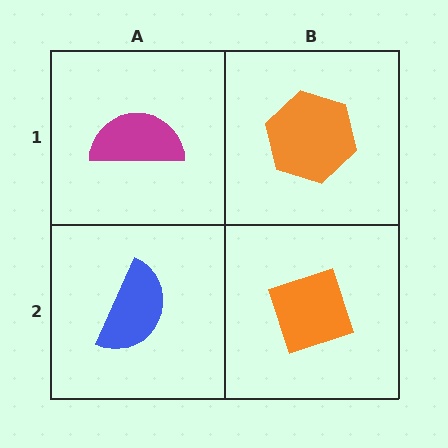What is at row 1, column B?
An orange hexagon.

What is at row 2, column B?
An orange diamond.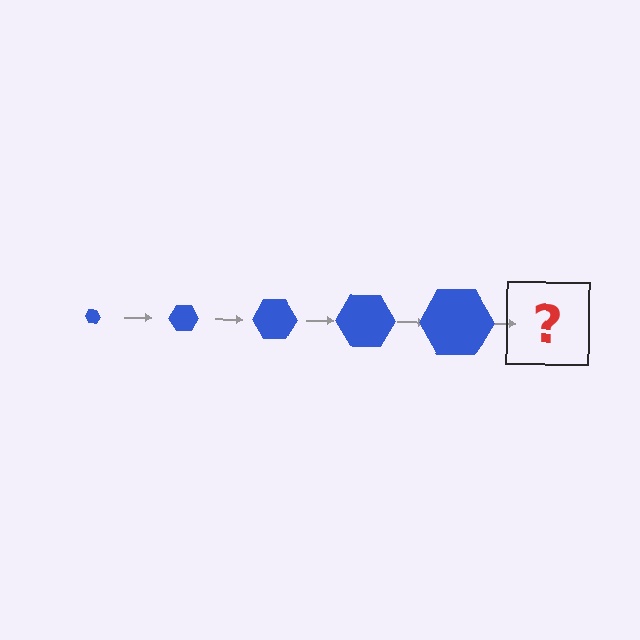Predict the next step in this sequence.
The next step is a blue hexagon, larger than the previous one.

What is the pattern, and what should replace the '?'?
The pattern is that the hexagon gets progressively larger each step. The '?' should be a blue hexagon, larger than the previous one.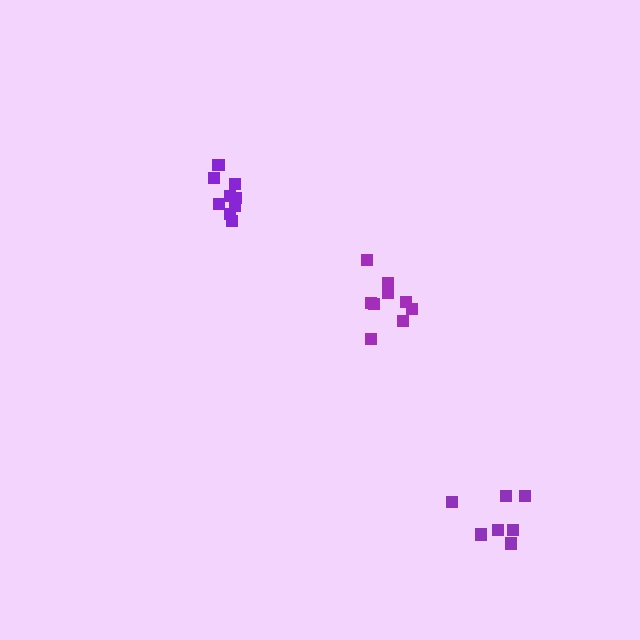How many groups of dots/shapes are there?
There are 3 groups.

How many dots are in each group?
Group 1: 7 dots, Group 2: 9 dots, Group 3: 9 dots (25 total).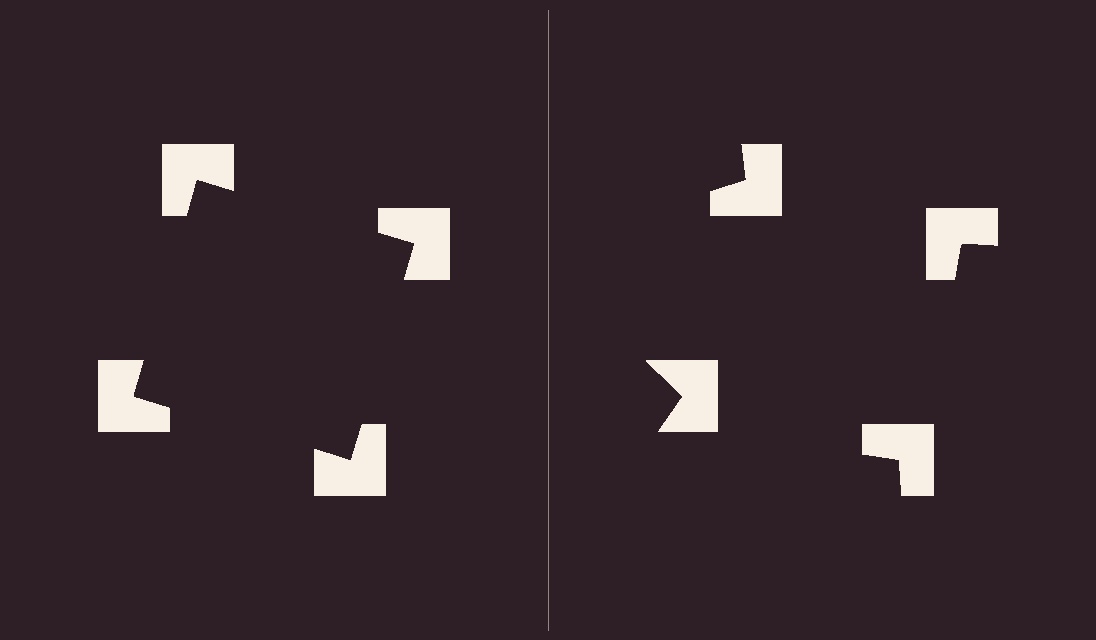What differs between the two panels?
The notched squares are positioned identically on both sides; only the wedge orientations differ. On the left they align to a square; on the right they are misaligned.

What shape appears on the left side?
An illusory square.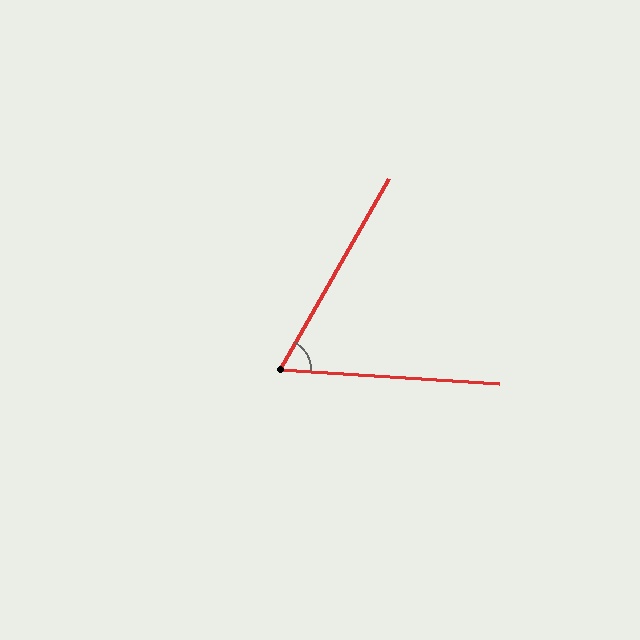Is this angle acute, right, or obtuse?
It is acute.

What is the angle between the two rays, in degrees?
Approximately 64 degrees.